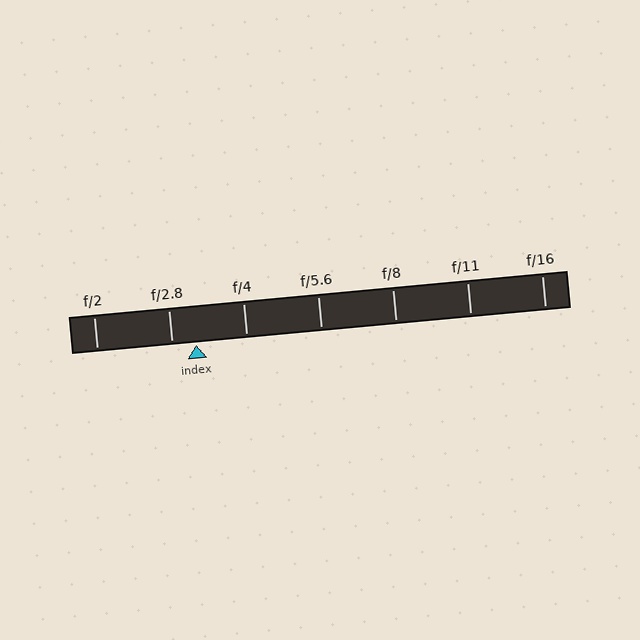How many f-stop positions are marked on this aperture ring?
There are 7 f-stop positions marked.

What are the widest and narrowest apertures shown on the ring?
The widest aperture shown is f/2 and the narrowest is f/16.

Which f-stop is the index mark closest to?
The index mark is closest to f/2.8.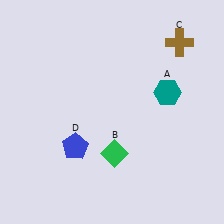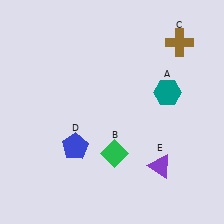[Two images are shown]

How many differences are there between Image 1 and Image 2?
There is 1 difference between the two images.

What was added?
A purple triangle (E) was added in Image 2.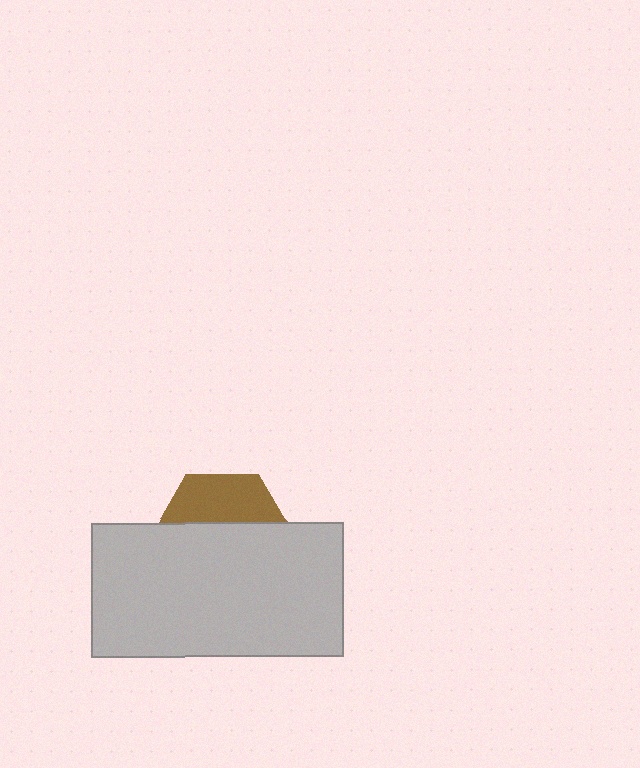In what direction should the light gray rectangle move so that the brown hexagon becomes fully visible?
The light gray rectangle should move down. That is the shortest direction to clear the overlap and leave the brown hexagon fully visible.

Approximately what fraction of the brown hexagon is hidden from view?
Roughly 66% of the brown hexagon is hidden behind the light gray rectangle.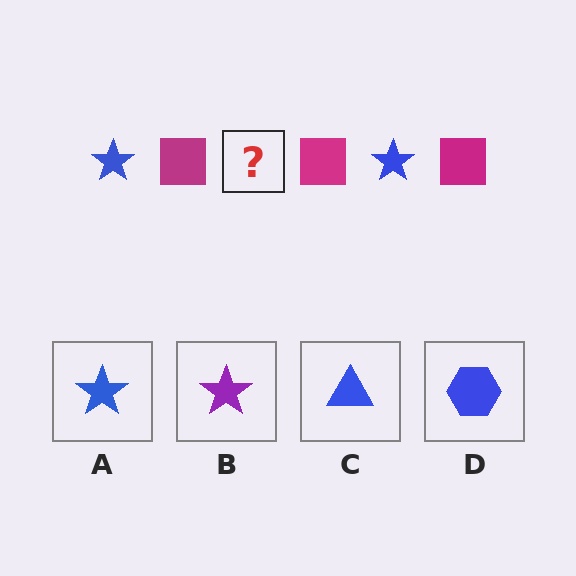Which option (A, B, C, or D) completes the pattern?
A.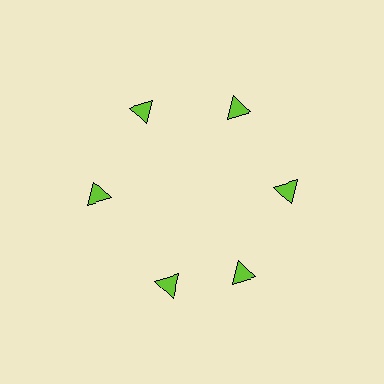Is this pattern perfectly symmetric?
No. The 6 lime triangles are arranged in a ring, but one element near the 7 o'clock position is rotated out of alignment along the ring, breaking the 6-fold rotational symmetry.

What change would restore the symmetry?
The symmetry would be restored by rotating it back into even spacing with its neighbors so that all 6 triangles sit at equal angles and equal distance from the center.